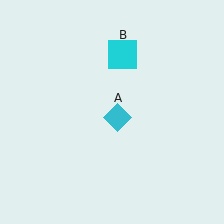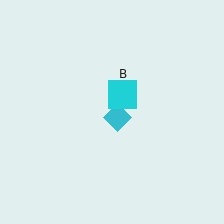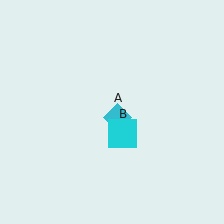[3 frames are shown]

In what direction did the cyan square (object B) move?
The cyan square (object B) moved down.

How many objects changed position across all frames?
1 object changed position: cyan square (object B).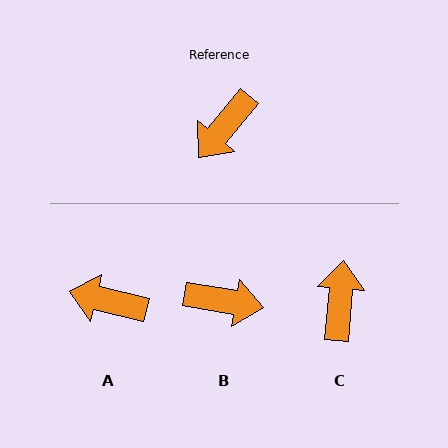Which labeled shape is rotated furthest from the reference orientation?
C, about 145 degrees away.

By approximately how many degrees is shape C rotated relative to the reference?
Approximately 145 degrees clockwise.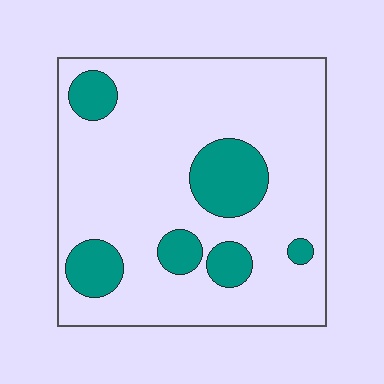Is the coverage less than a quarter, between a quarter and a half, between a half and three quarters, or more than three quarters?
Less than a quarter.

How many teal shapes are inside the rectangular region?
6.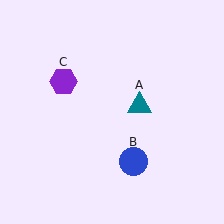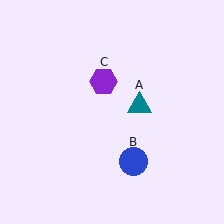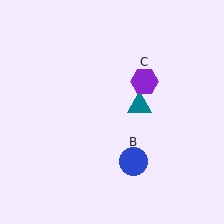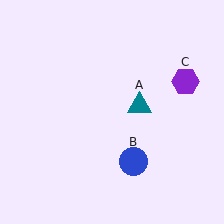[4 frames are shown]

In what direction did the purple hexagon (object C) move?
The purple hexagon (object C) moved right.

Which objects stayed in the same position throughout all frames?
Teal triangle (object A) and blue circle (object B) remained stationary.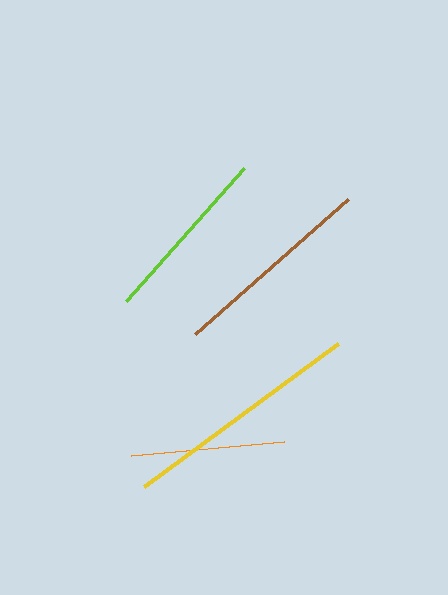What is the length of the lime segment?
The lime segment is approximately 177 pixels long.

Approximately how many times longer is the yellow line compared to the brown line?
The yellow line is approximately 1.2 times the length of the brown line.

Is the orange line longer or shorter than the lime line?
The lime line is longer than the orange line.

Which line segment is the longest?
The yellow line is the longest at approximately 241 pixels.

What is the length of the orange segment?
The orange segment is approximately 154 pixels long.